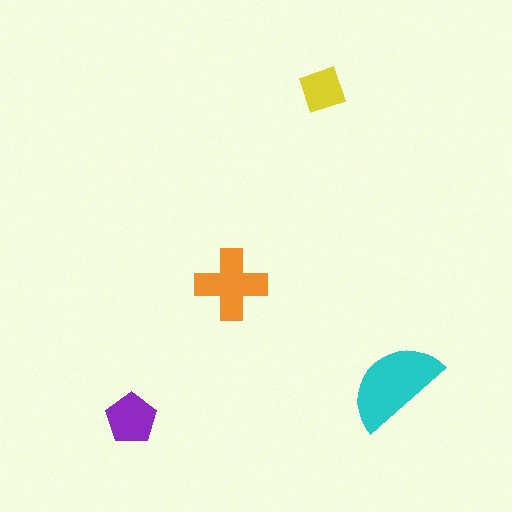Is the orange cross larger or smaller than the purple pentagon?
Larger.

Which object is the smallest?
The yellow square.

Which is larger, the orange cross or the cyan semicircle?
The cyan semicircle.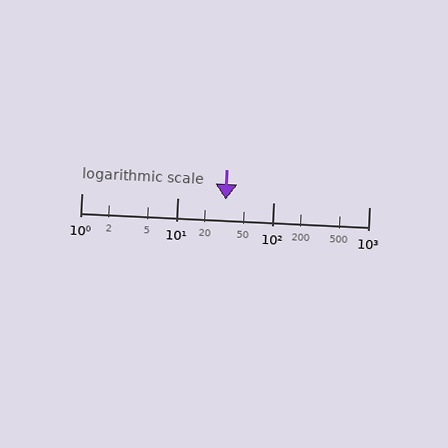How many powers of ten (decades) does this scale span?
The scale spans 3 decades, from 1 to 1000.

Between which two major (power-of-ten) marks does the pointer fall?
The pointer is between 10 and 100.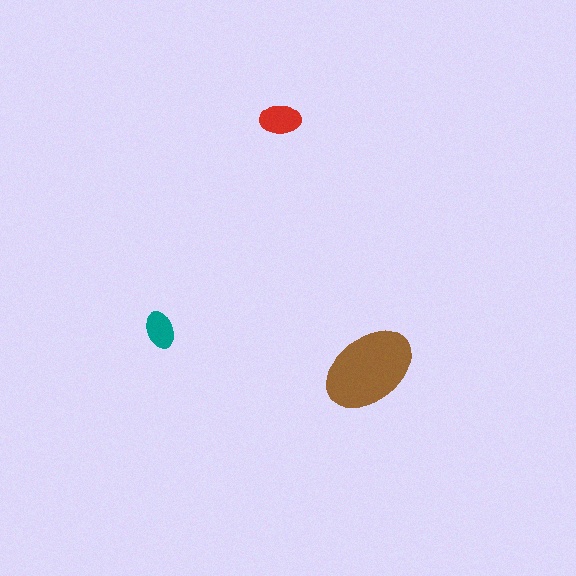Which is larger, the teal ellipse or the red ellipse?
The red one.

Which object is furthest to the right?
The brown ellipse is rightmost.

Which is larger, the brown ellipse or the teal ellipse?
The brown one.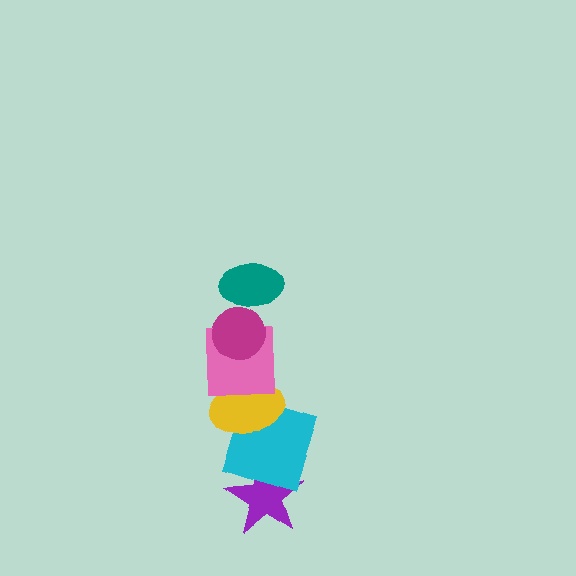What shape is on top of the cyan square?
The yellow ellipse is on top of the cyan square.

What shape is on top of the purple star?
The cyan square is on top of the purple star.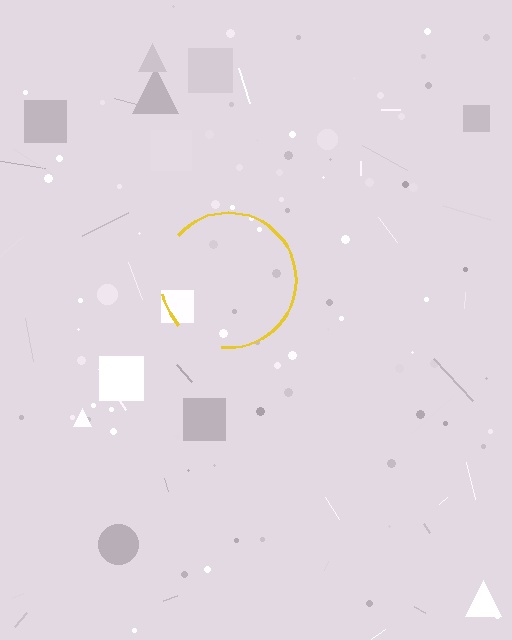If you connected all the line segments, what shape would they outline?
They would outline a circle.